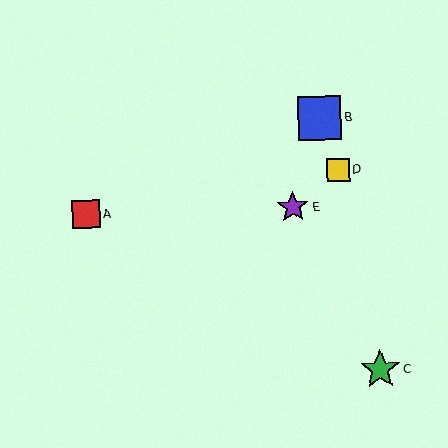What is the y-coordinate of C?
Object C is at y≈370.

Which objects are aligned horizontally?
Objects A, E are aligned horizontally.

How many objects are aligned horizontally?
2 objects (A, E) are aligned horizontally.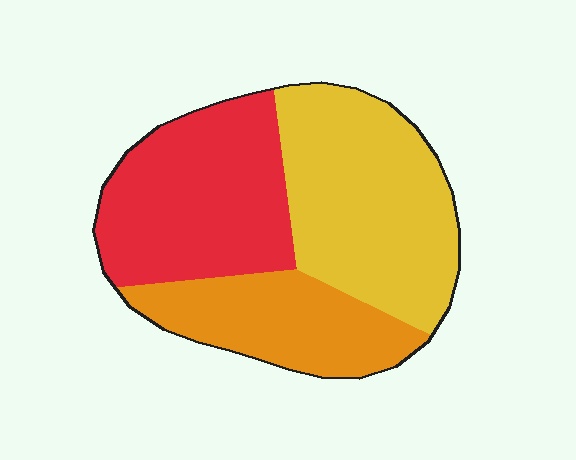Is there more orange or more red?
Red.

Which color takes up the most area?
Yellow, at roughly 40%.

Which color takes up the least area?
Orange, at roughly 25%.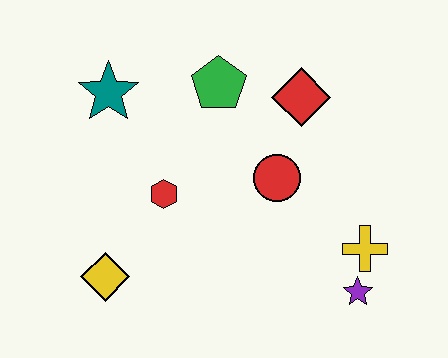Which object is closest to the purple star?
The yellow cross is closest to the purple star.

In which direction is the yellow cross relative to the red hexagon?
The yellow cross is to the right of the red hexagon.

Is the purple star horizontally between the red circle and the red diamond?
No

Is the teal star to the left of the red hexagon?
Yes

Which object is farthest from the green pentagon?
The purple star is farthest from the green pentagon.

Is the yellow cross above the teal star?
No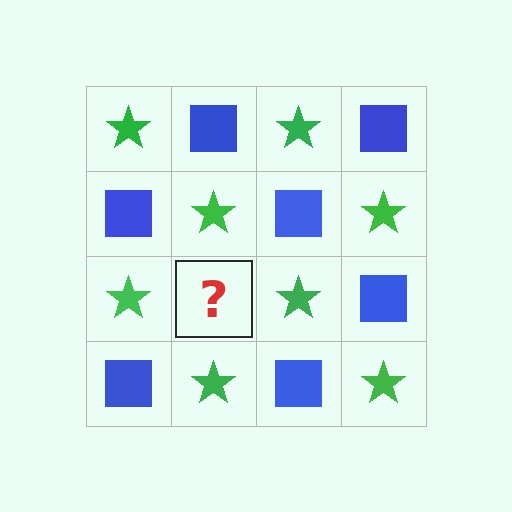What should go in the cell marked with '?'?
The missing cell should contain a blue square.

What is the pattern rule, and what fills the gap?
The rule is that it alternates green star and blue square in a checkerboard pattern. The gap should be filled with a blue square.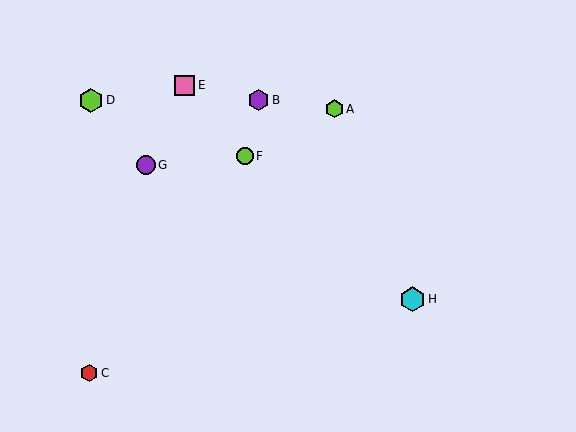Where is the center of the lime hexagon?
The center of the lime hexagon is at (91, 100).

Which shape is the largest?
The cyan hexagon (labeled H) is the largest.